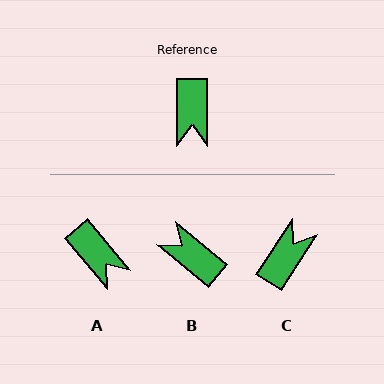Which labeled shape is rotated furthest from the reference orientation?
C, about 147 degrees away.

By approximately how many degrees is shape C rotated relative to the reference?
Approximately 147 degrees counter-clockwise.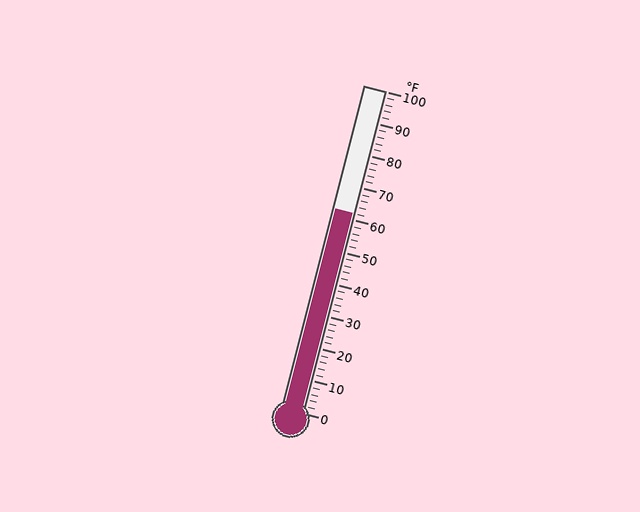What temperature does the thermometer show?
The thermometer shows approximately 62°F.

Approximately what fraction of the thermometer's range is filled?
The thermometer is filled to approximately 60% of its range.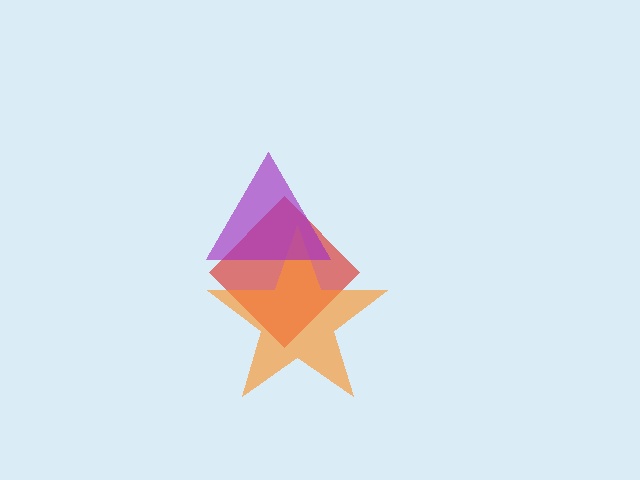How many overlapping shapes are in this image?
There are 3 overlapping shapes in the image.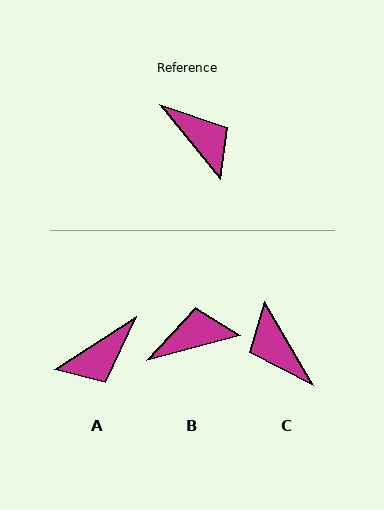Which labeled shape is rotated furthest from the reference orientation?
C, about 171 degrees away.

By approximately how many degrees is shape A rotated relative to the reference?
Approximately 96 degrees clockwise.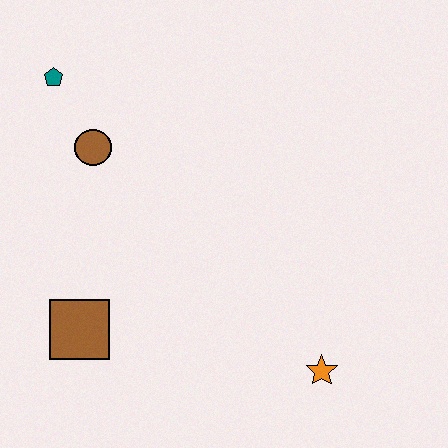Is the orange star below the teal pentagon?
Yes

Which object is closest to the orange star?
The brown square is closest to the orange star.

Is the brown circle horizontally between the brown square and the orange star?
Yes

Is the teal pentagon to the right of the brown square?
No